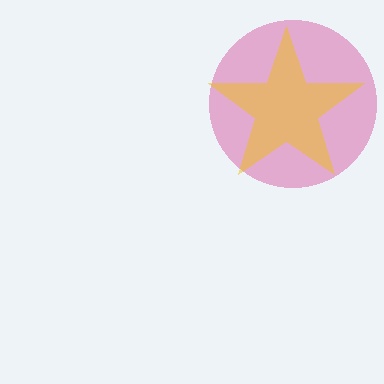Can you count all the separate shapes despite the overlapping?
Yes, there are 2 separate shapes.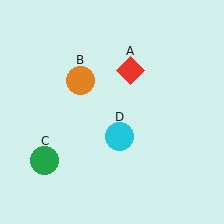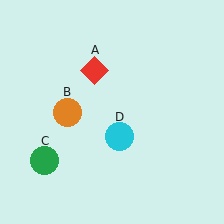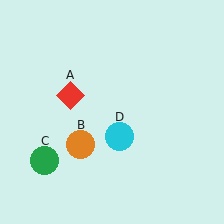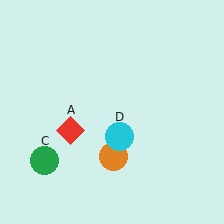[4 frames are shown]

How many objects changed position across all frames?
2 objects changed position: red diamond (object A), orange circle (object B).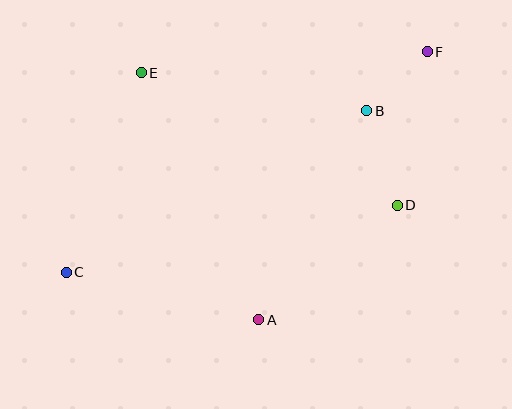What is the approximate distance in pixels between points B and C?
The distance between B and C is approximately 341 pixels.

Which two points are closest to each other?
Points B and F are closest to each other.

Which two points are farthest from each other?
Points C and F are farthest from each other.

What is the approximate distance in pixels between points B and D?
The distance between B and D is approximately 99 pixels.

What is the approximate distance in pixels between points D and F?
The distance between D and F is approximately 156 pixels.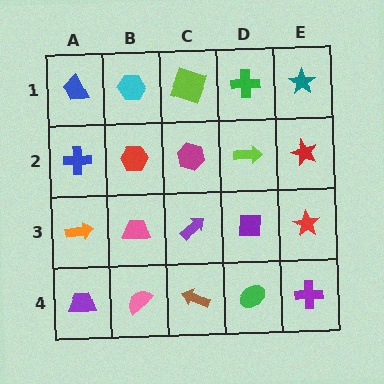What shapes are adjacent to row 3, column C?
A magenta hexagon (row 2, column C), a brown arrow (row 4, column C), a pink trapezoid (row 3, column B), a purple square (row 3, column D).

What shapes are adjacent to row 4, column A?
An orange arrow (row 3, column A), a pink semicircle (row 4, column B).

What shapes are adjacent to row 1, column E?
A red star (row 2, column E), a green cross (row 1, column D).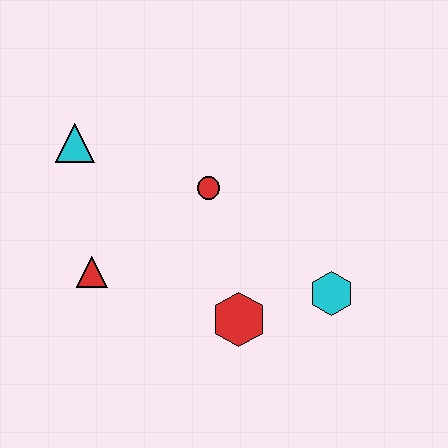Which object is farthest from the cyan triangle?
The cyan hexagon is farthest from the cyan triangle.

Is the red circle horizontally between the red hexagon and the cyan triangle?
Yes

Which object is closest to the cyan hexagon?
The red hexagon is closest to the cyan hexagon.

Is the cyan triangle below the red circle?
No